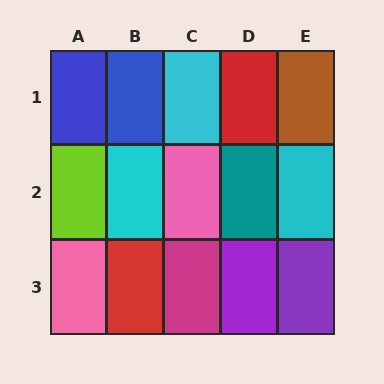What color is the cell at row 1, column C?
Cyan.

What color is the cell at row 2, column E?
Cyan.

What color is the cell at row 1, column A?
Blue.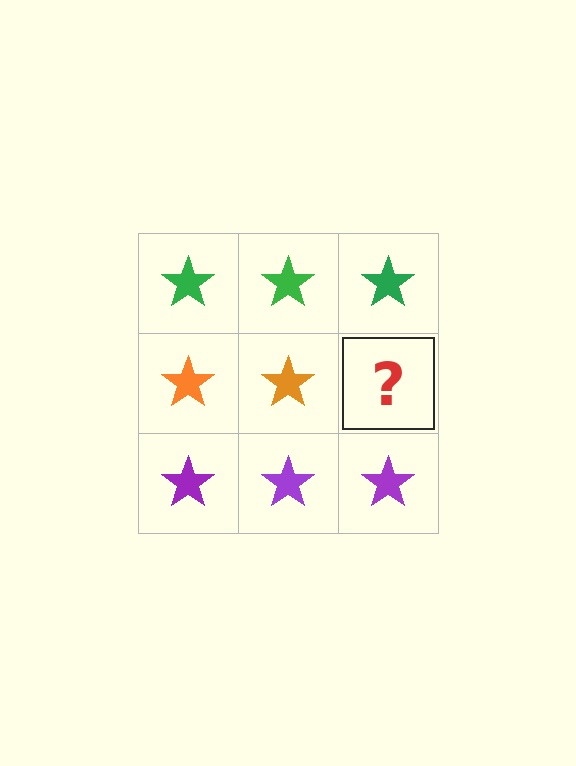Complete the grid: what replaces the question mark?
The question mark should be replaced with an orange star.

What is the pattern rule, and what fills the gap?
The rule is that each row has a consistent color. The gap should be filled with an orange star.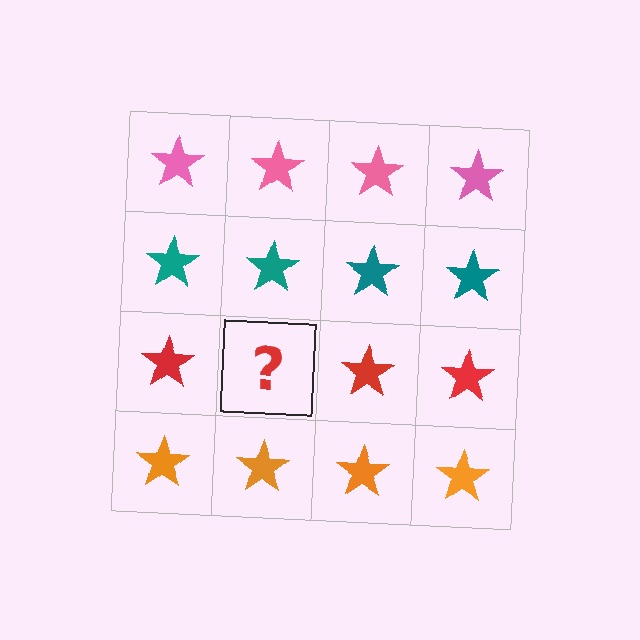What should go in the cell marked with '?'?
The missing cell should contain a red star.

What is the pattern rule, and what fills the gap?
The rule is that each row has a consistent color. The gap should be filled with a red star.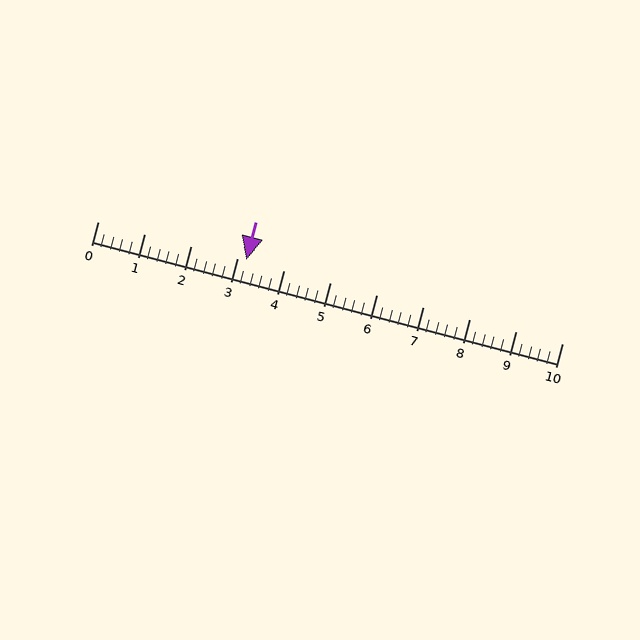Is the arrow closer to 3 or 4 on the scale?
The arrow is closer to 3.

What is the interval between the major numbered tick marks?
The major tick marks are spaced 1 units apart.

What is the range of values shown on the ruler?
The ruler shows values from 0 to 10.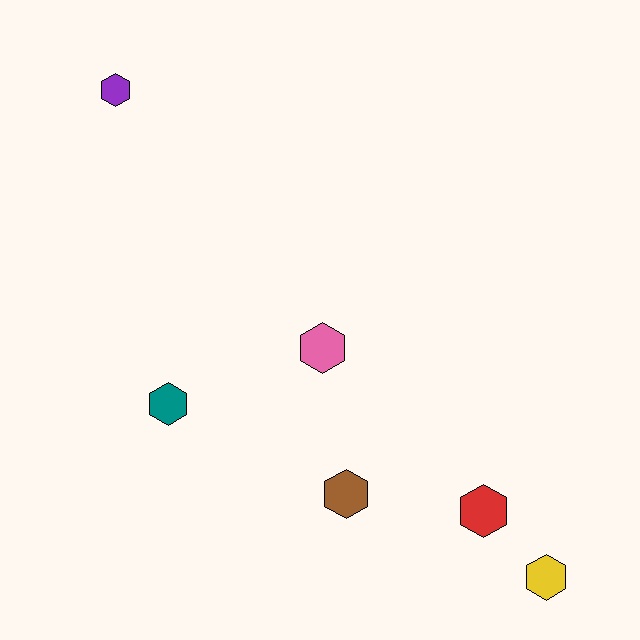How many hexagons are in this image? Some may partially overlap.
There are 6 hexagons.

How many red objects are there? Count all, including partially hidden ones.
There is 1 red object.